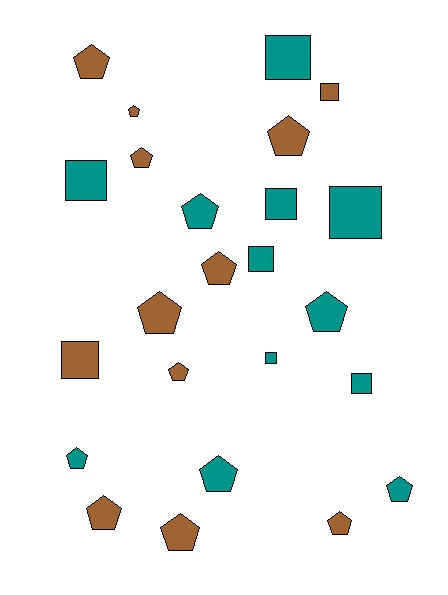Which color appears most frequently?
Brown, with 12 objects.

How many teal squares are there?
There are 7 teal squares.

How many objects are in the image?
There are 24 objects.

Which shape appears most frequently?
Pentagon, with 15 objects.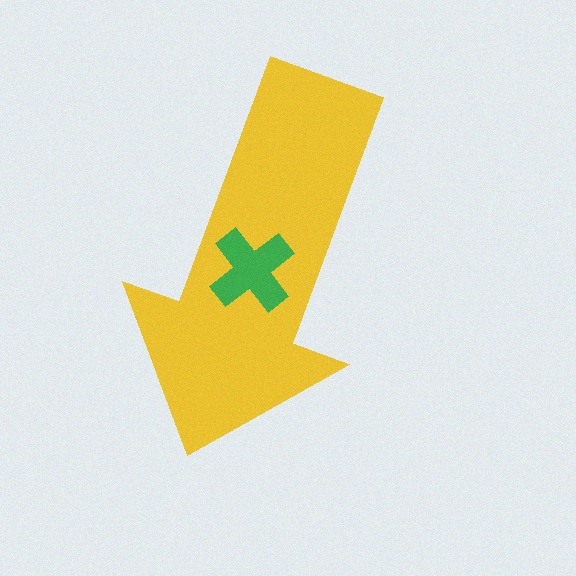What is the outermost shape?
The yellow arrow.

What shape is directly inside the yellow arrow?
The green cross.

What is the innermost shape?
The green cross.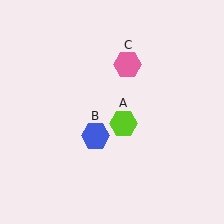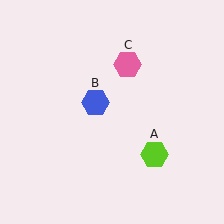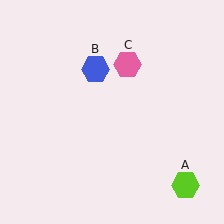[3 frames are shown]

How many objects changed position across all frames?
2 objects changed position: lime hexagon (object A), blue hexagon (object B).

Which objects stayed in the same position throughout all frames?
Pink hexagon (object C) remained stationary.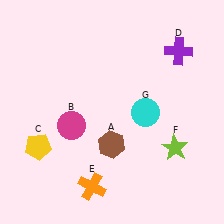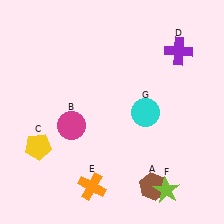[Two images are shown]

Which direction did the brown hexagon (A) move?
The brown hexagon (A) moved down.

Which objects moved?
The objects that moved are: the brown hexagon (A), the lime star (F).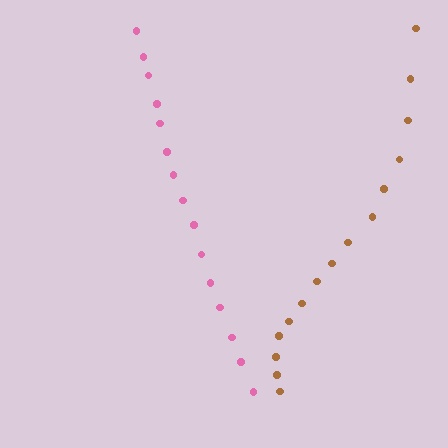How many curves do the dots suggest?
There are 2 distinct paths.